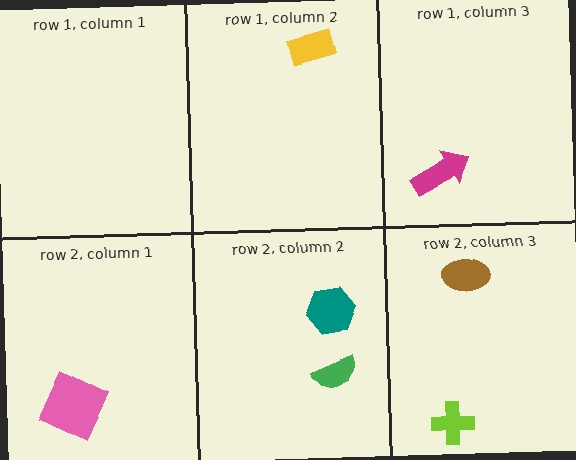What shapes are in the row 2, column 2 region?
The teal hexagon, the green semicircle.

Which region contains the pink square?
The row 2, column 1 region.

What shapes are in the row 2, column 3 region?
The brown ellipse, the lime cross.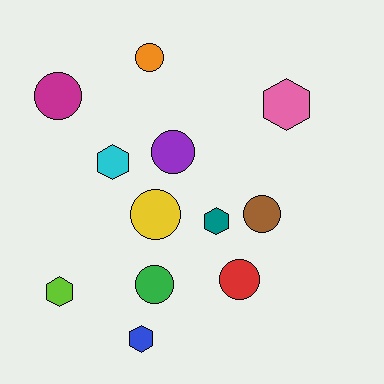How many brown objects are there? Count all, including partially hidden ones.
There is 1 brown object.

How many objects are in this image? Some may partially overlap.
There are 12 objects.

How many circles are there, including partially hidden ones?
There are 7 circles.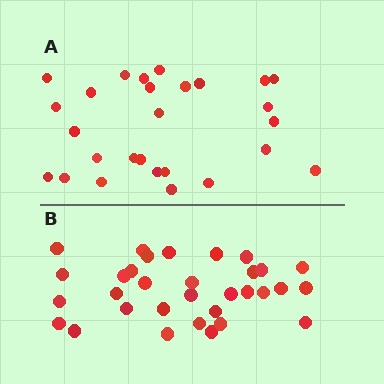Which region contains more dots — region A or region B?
Region B (the bottom region) has more dots.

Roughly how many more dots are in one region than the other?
Region B has about 5 more dots than region A.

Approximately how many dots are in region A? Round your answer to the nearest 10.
About 30 dots. (The exact count is 27, which rounds to 30.)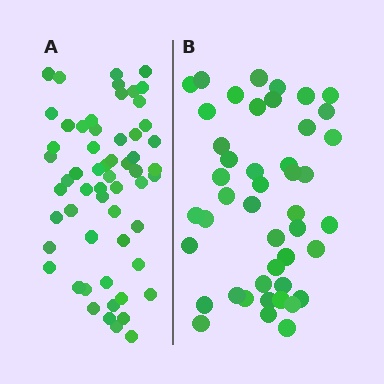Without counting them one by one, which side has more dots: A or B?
Region A (the left region) has more dots.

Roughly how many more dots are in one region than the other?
Region A has approximately 15 more dots than region B.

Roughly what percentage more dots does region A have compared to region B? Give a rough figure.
About 30% more.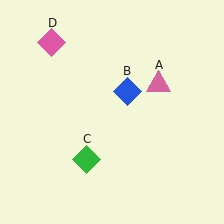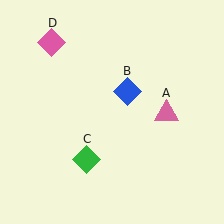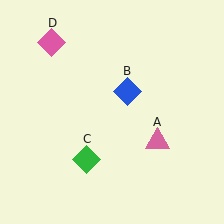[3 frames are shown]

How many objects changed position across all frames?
1 object changed position: pink triangle (object A).